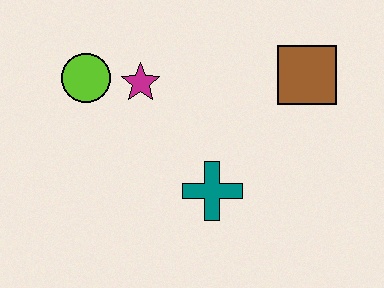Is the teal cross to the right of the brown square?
No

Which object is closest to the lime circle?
The magenta star is closest to the lime circle.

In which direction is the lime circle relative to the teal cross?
The lime circle is to the left of the teal cross.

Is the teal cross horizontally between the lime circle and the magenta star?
No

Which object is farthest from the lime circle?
The brown square is farthest from the lime circle.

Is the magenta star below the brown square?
Yes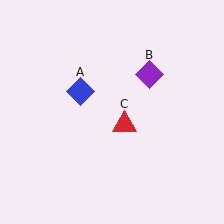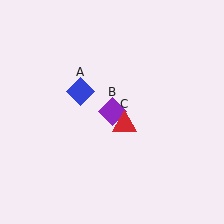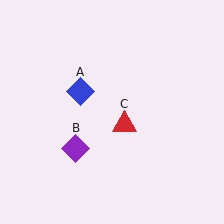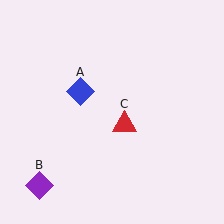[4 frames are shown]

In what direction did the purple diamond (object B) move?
The purple diamond (object B) moved down and to the left.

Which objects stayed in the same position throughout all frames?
Blue diamond (object A) and red triangle (object C) remained stationary.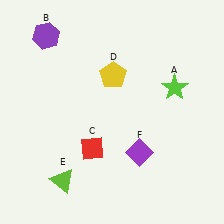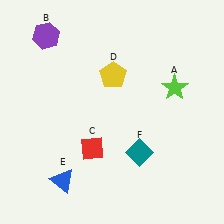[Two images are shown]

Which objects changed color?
E changed from lime to blue. F changed from purple to teal.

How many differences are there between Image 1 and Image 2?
There are 2 differences between the two images.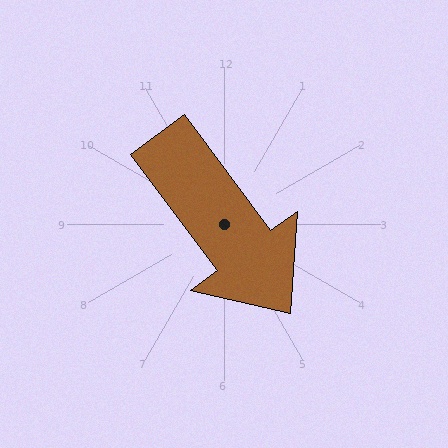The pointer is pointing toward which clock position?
Roughly 5 o'clock.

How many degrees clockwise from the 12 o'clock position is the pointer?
Approximately 143 degrees.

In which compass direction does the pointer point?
Southeast.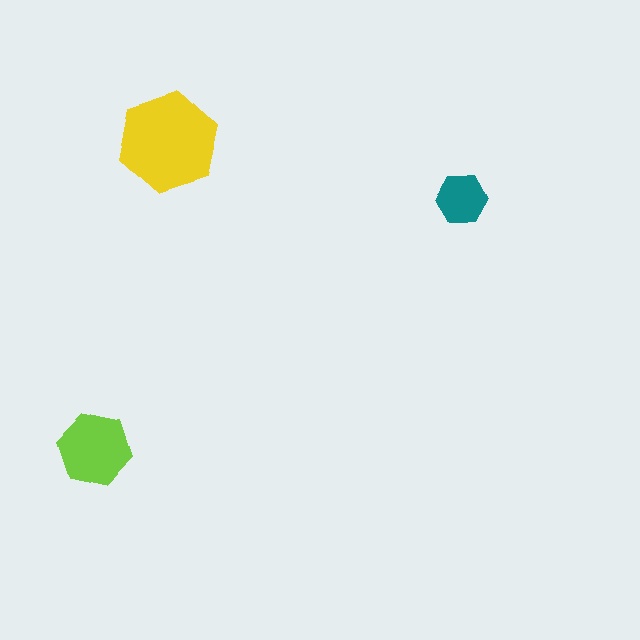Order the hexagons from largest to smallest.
the yellow one, the lime one, the teal one.